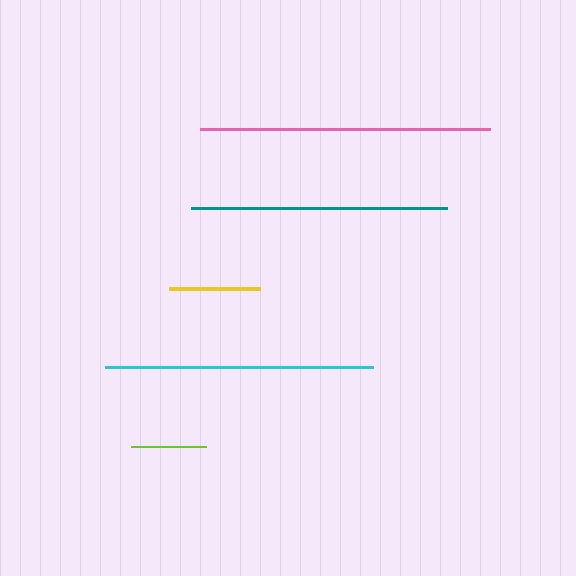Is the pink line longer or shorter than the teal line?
The pink line is longer than the teal line.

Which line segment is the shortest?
The lime line is the shortest at approximately 75 pixels.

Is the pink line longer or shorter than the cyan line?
The pink line is longer than the cyan line.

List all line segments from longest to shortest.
From longest to shortest: pink, cyan, teal, yellow, lime.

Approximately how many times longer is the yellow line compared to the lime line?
The yellow line is approximately 1.2 times the length of the lime line.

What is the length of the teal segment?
The teal segment is approximately 256 pixels long.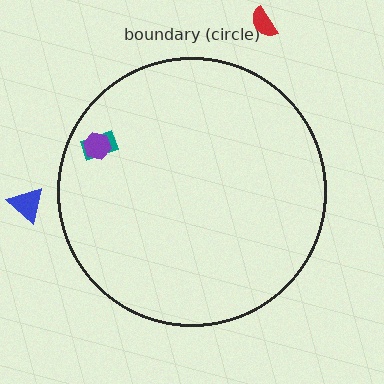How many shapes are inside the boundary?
2 inside, 2 outside.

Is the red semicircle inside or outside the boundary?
Outside.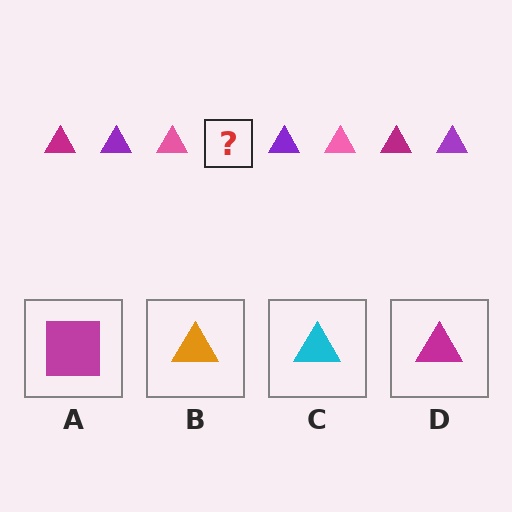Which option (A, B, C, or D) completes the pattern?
D.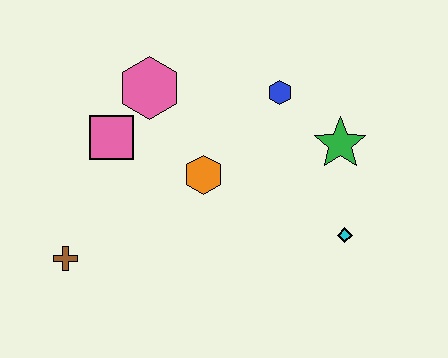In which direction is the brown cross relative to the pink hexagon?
The brown cross is below the pink hexagon.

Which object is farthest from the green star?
The brown cross is farthest from the green star.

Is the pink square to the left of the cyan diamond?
Yes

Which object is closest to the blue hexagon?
The green star is closest to the blue hexagon.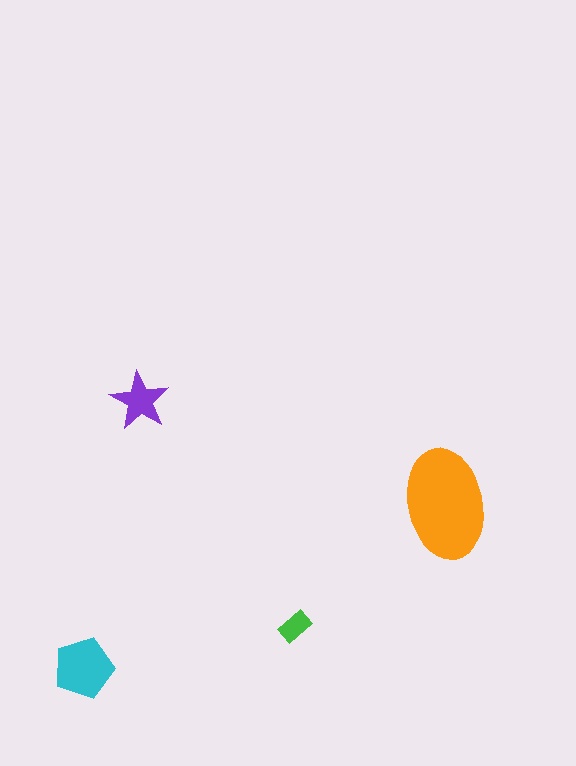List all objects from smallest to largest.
The green rectangle, the purple star, the cyan pentagon, the orange ellipse.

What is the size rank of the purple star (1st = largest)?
3rd.